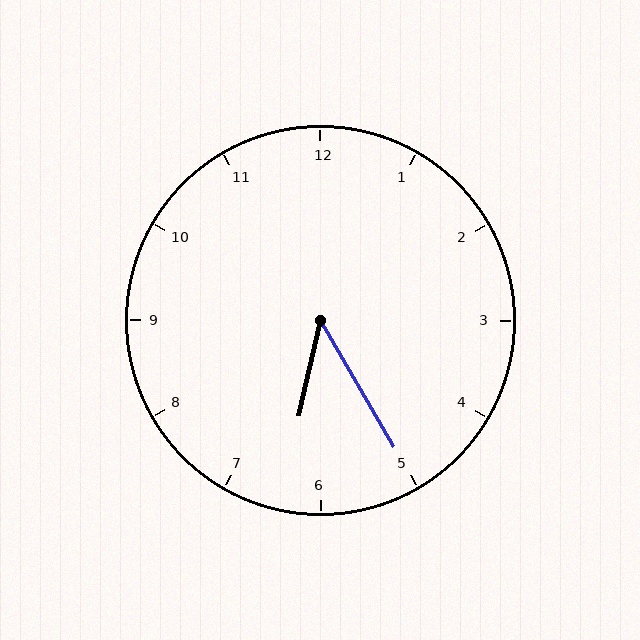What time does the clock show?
6:25.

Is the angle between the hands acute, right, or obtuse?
It is acute.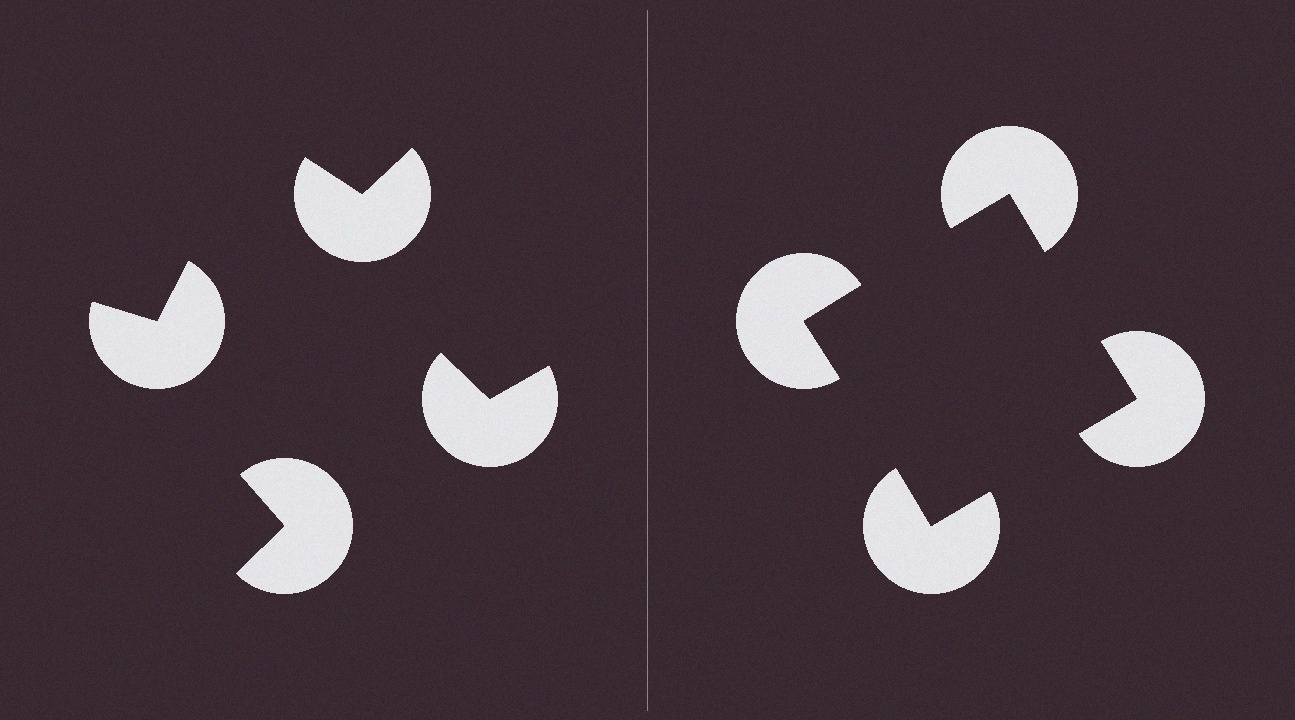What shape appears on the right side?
An illusory square.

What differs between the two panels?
The pac-man discs are positioned identically on both sides; only the wedge orientations differ. On the right they align to a square; on the left they are misaligned.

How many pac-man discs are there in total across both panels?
8 — 4 on each side.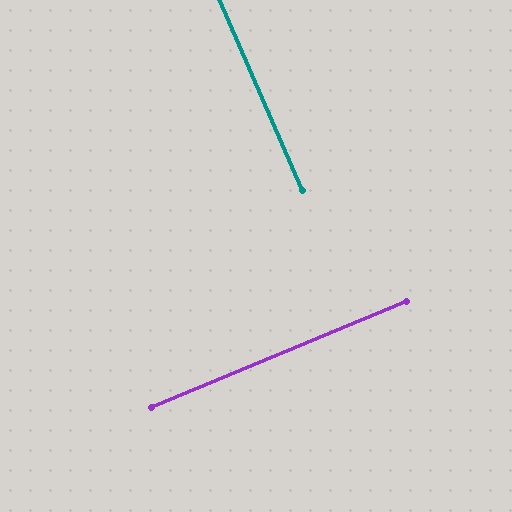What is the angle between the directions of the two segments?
Approximately 89 degrees.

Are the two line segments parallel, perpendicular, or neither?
Perpendicular — they meet at approximately 89°.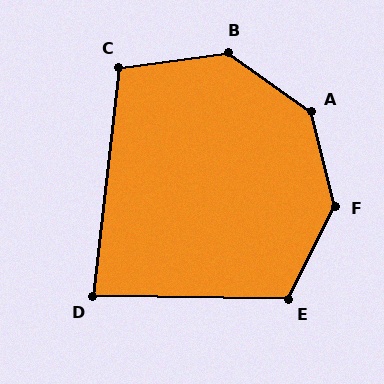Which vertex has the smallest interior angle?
D, at approximately 84 degrees.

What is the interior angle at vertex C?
Approximately 104 degrees (obtuse).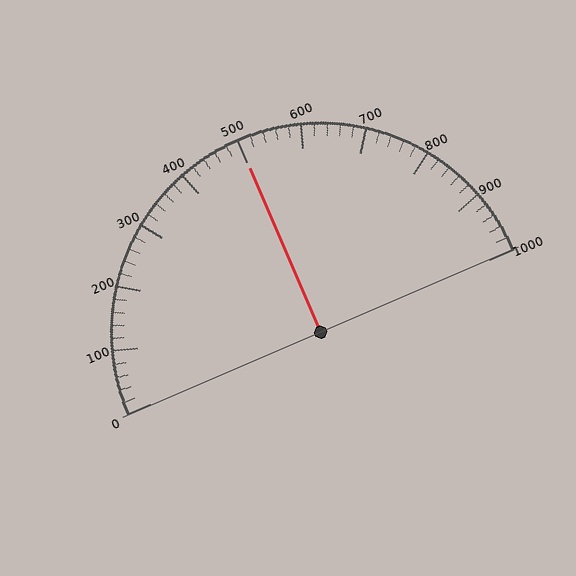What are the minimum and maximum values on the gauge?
The gauge ranges from 0 to 1000.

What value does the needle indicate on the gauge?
The needle indicates approximately 500.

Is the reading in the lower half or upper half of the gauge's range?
The reading is in the upper half of the range (0 to 1000).